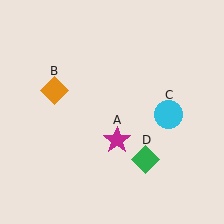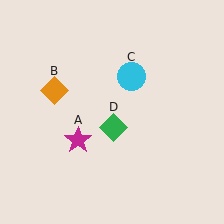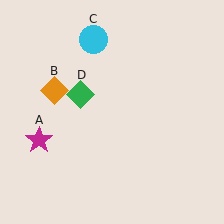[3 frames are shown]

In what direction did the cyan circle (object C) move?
The cyan circle (object C) moved up and to the left.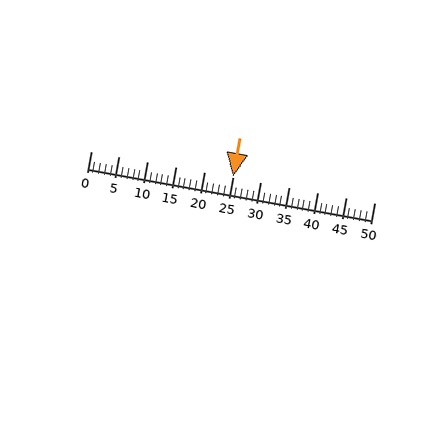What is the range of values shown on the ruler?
The ruler shows values from 0 to 50.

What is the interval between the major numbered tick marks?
The major tick marks are spaced 5 units apart.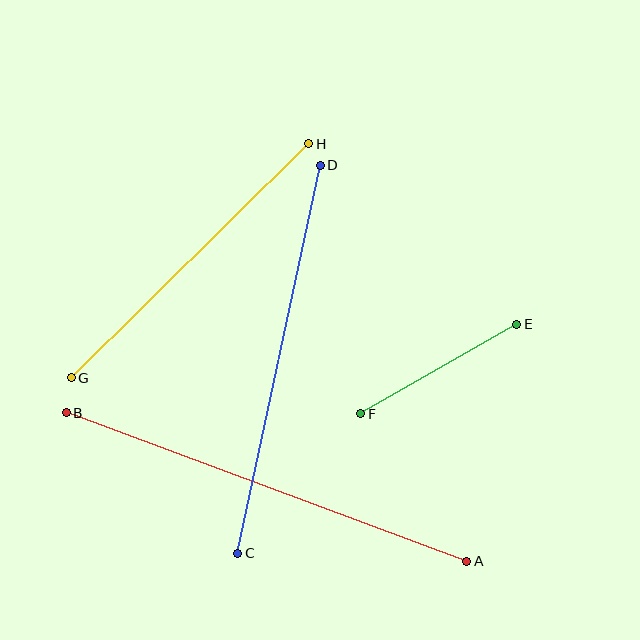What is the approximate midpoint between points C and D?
The midpoint is at approximately (279, 359) pixels.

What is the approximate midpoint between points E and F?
The midpoint is at approximately (439, 369) pixels.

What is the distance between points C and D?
The distance is approximately 397 pixels.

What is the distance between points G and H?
The distance is approximately 333 pixels.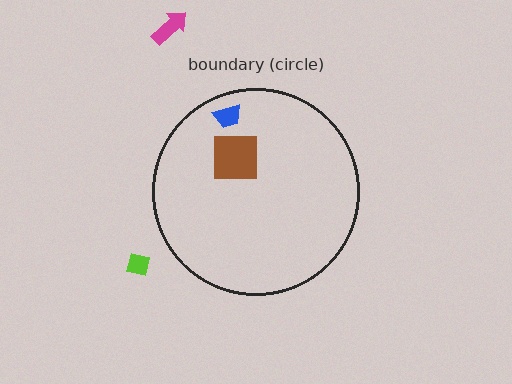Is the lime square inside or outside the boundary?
Outside.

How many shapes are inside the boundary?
2 inside, 2 outside.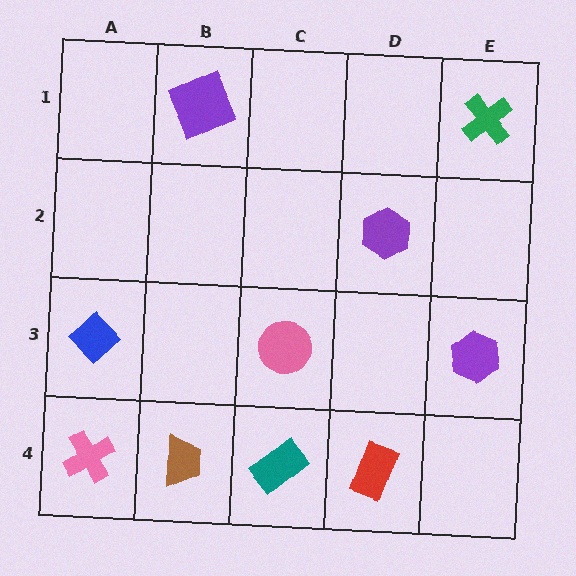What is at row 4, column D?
A red rectangle.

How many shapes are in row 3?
3 shapes.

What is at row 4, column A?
A pink cross.